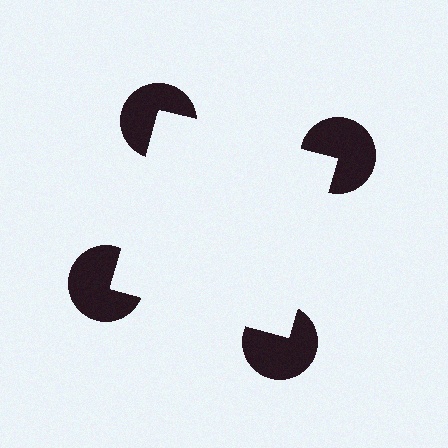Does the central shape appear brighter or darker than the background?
It typically appears slightly brighter than the background, even though no actual brightness change is drawn.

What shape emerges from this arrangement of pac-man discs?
An illusory square — its edges are inferred from the aligned wedge cuts in the pac-man discs, not physically drawn.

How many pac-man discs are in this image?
There are 4 — one at each vertex of the illusory square.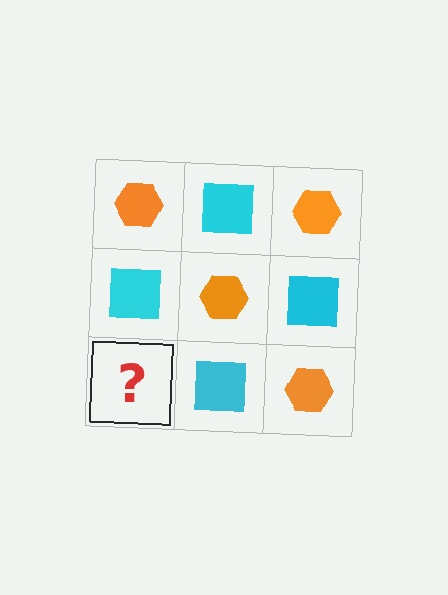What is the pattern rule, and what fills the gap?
The rule is that it alternates orange hexagon and cyan square in a checkerboard pattern. The gap should be filled with an orange hexagon.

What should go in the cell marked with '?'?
The missing cell should contain an orange hexagon.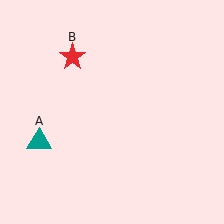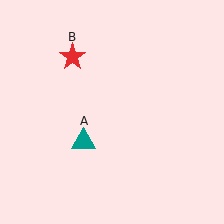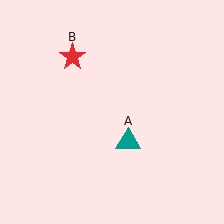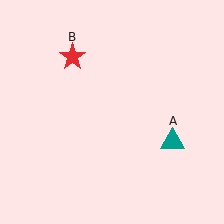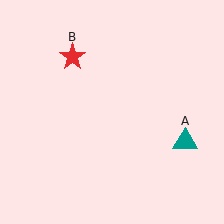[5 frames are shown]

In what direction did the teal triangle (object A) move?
The teal triangle (object A) moved right.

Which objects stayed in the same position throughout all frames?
Red star (object B) remained stationary.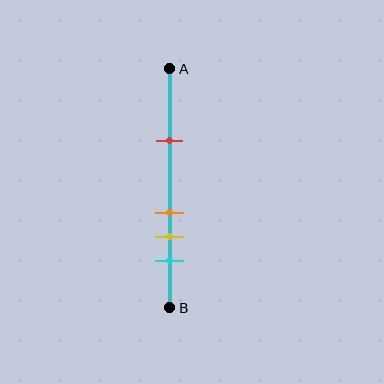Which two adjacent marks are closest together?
The orange and yellow marks are the closest adjacent pair.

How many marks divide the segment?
There are 4 marks dividing the segment.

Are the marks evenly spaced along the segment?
No, the marks are not evenly spaced.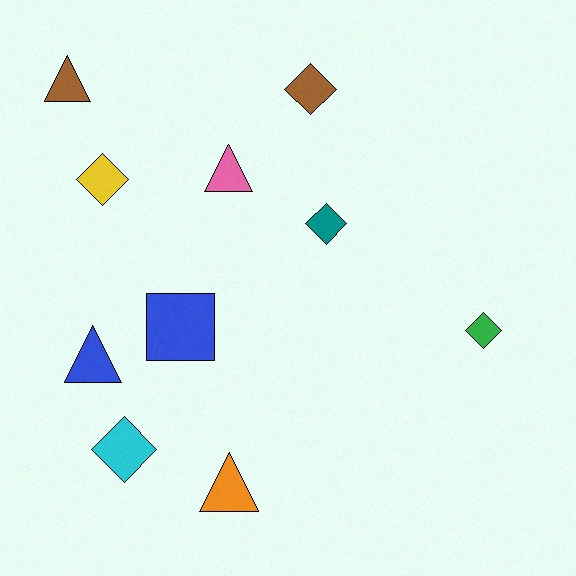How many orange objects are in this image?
There is 1 orange object.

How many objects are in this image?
There are 10 objects.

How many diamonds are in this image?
There are 5 diamonds.